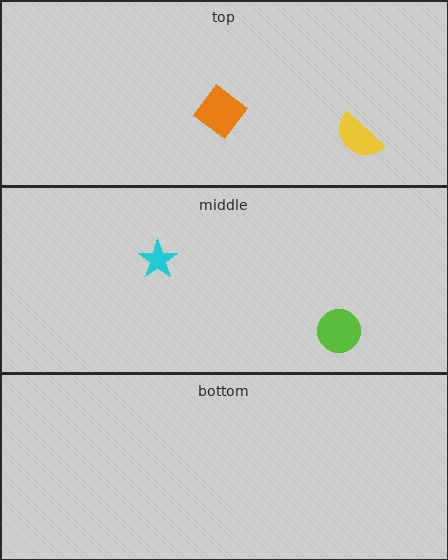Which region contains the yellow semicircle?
The top region.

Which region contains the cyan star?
The middle region.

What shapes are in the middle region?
The cyan star, the lime circle.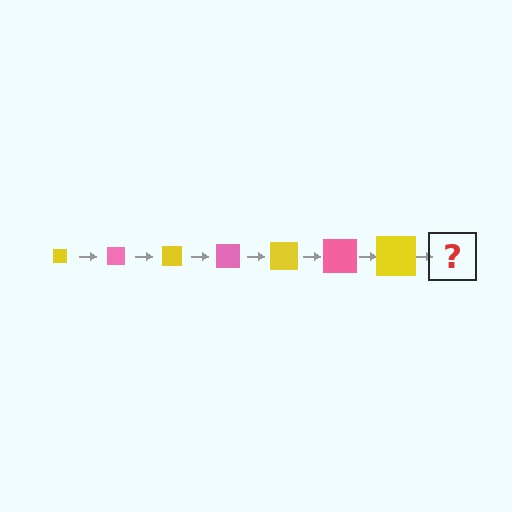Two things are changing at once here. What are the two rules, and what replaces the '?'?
The two rules are that the square grows larger each step and the color cycles through yellow and pink. The '?' should be a pink square, larger than the previous one.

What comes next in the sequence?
The next element should be a pink square, larger than the previous one.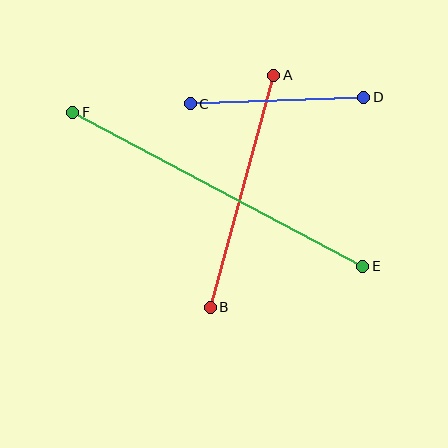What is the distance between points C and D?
The distance is approximately 173 pixels.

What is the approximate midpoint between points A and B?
The midpoint is at approximately (242, 191) pixels.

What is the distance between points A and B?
The distance is approximately 240 pixels.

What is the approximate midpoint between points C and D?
The midpoint is at approximately (277, 100) pixels.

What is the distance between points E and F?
The distance is approximately 328 pixels.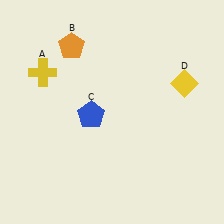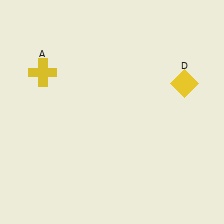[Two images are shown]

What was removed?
The orange pentagon (B), the blue pentagon (C) were removed in Image 2.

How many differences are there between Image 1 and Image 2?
There are 2 differences between the two images.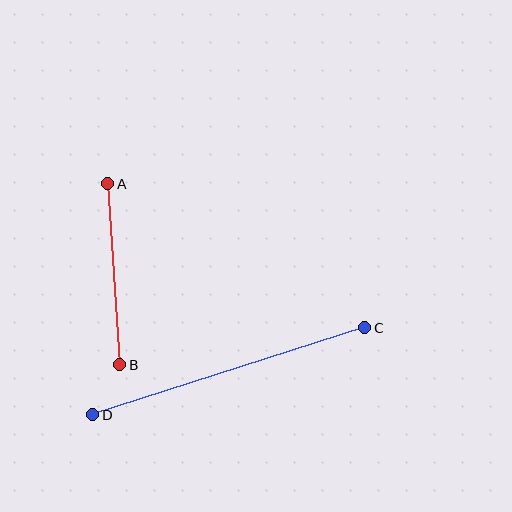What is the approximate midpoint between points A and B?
The midpoint is at approximately (114, 274) pixels.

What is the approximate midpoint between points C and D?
The midpoint is at approximately (229, 371) pixels.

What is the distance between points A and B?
The distance is approximately 181 pixels.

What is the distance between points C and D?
The distance is approximately 286 pixels.